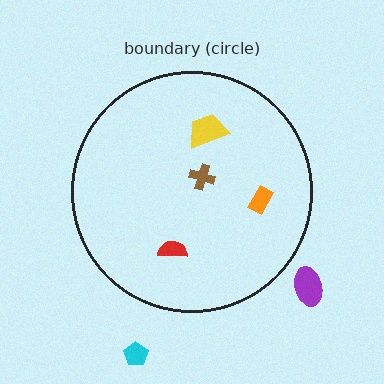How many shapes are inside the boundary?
4 inside, 2 outside.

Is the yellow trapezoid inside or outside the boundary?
Inside.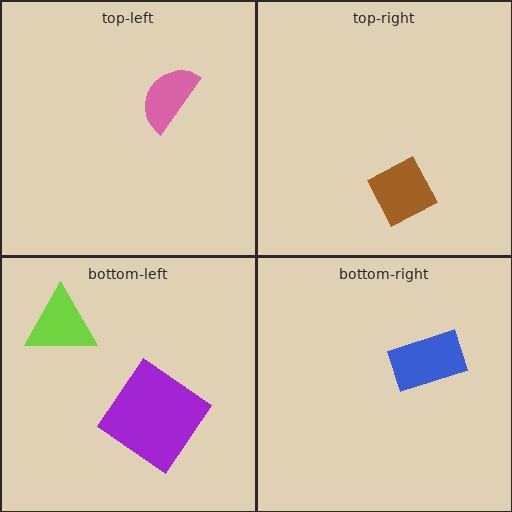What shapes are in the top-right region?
The brown diamond.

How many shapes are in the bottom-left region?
2.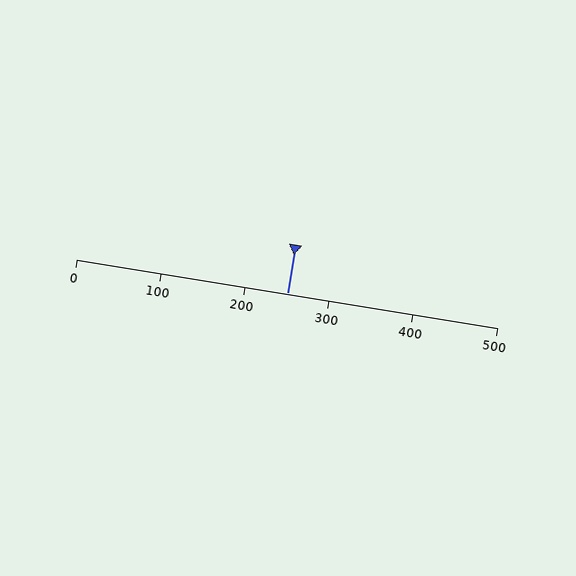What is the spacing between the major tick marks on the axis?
The major ticks are spaced 100 apart.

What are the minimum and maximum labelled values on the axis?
The axis runs from 0 to 500.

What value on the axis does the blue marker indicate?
The marker indicates approximately 250.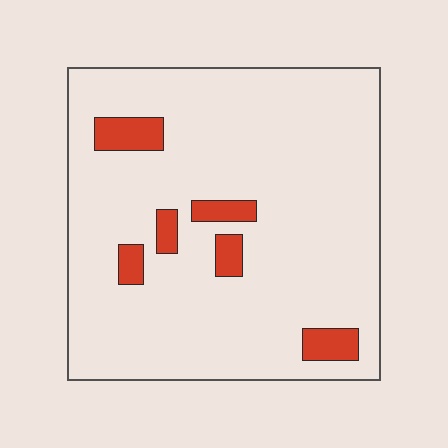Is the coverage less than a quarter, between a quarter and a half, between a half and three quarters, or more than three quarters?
Less than a quarter.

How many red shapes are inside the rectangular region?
6.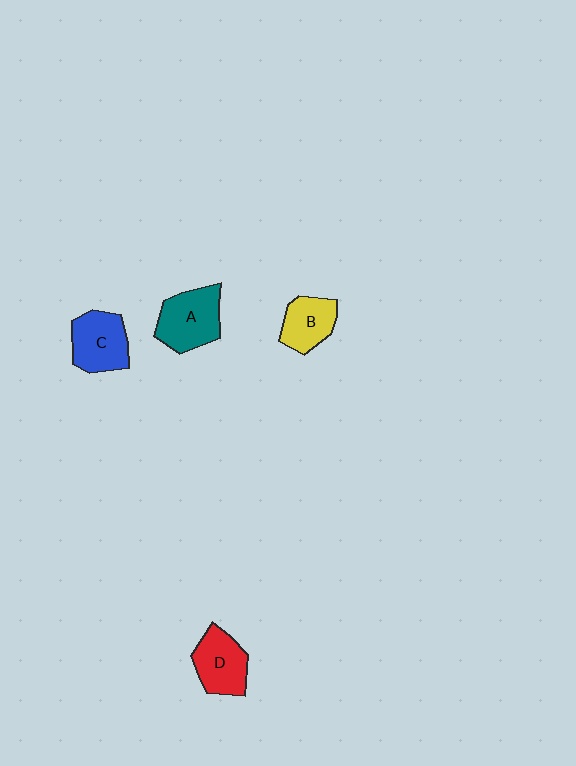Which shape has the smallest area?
Shape B (yellow).